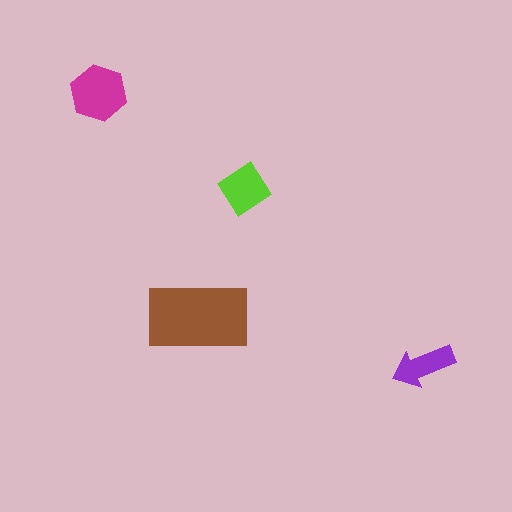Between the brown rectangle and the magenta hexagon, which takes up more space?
The brown rectangle.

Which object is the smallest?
The purple arrow.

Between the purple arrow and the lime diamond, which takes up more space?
The lime diamond.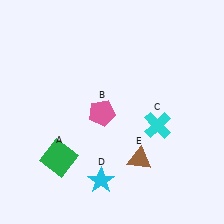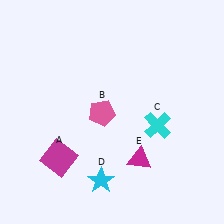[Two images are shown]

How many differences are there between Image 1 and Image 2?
There are 2 differences between the two images.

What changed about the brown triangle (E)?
In Image 1, E is brown. In Image 2, it changed to magenta.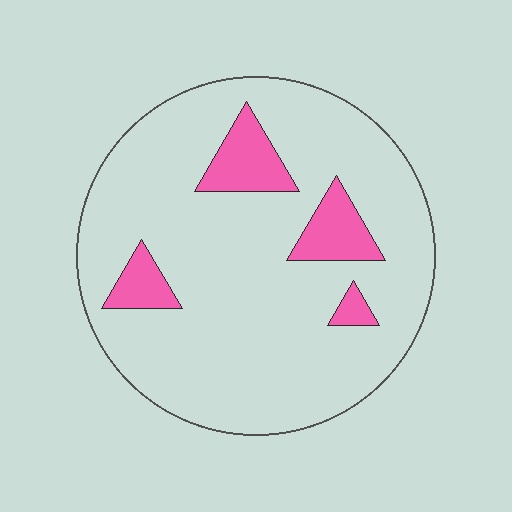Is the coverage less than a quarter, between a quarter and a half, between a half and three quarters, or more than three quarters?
Less than a quarter.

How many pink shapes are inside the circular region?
4.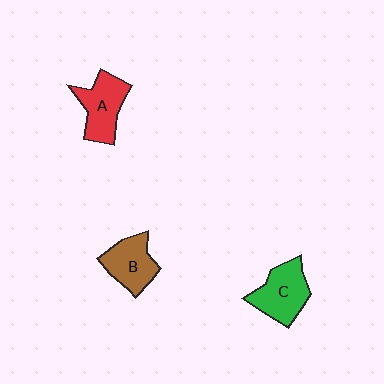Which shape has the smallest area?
Shape B (brown).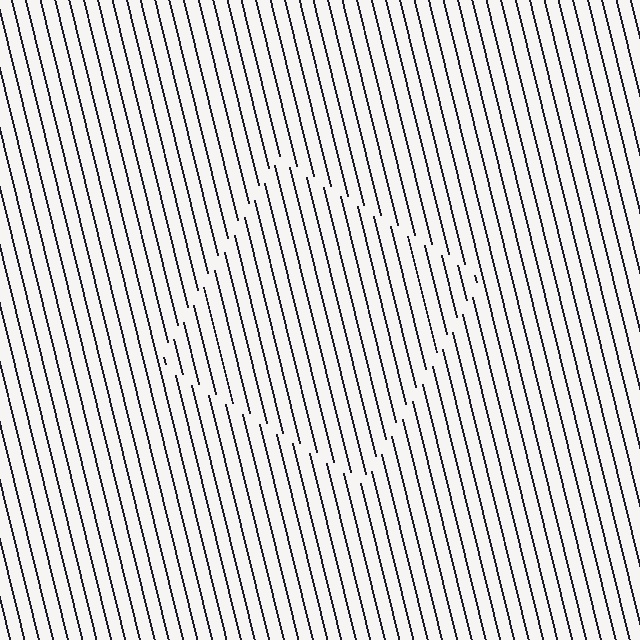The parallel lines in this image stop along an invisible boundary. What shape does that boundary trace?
An illusory square. The interior of the shape contains the same grating, shifted by half a period — the contour is defined by the phase discontinuity where line-ends from the inner and outer gratings abut.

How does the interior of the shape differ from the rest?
The interior of the shape contains the same grating, shifted by half a period — the contour is defined by the phase discontinuity where line-ends from the inner and outer gratings abut.